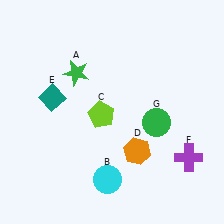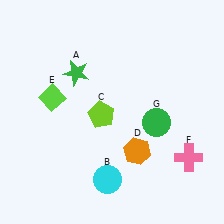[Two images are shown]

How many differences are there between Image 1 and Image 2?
There are 2 differences between the two images.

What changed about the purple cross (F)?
In Image 1, F is purple. In Image 2, it changed to pink.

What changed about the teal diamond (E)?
In Image 1, E is teal. In Image 2, it changed to lime.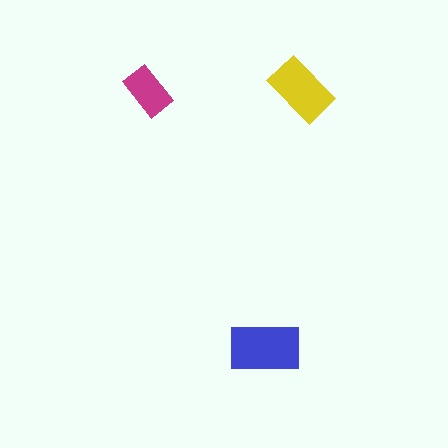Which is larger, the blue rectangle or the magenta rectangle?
The blue one.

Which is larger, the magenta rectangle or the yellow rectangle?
The yellow one.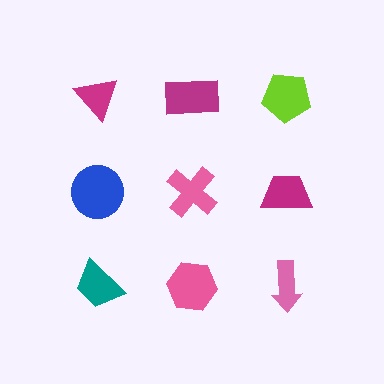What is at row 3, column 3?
A pink arrow.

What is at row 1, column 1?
A magenta triangle.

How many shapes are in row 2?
3 shapes.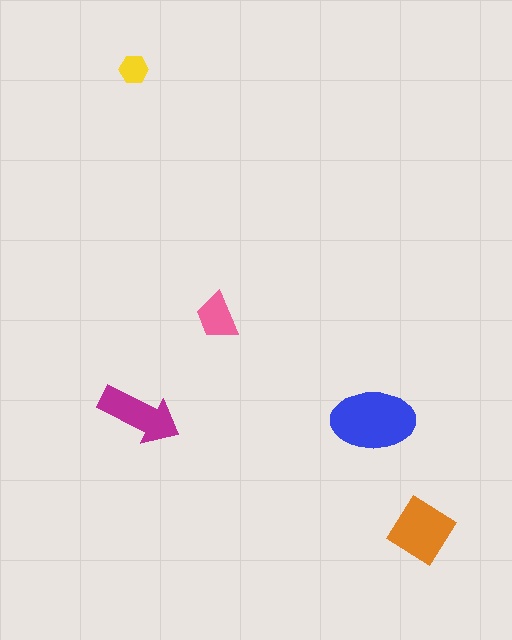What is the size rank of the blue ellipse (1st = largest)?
1st.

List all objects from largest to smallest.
The blue ellipse, the orange diamond, the magenta arrow, the pink trapezoid, the yellow hexagon.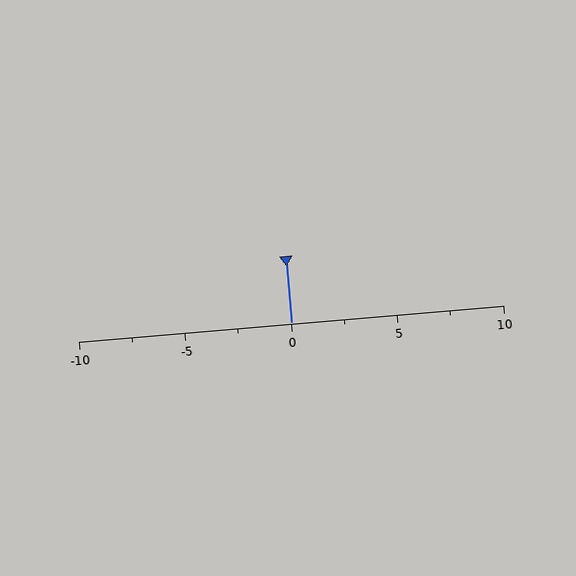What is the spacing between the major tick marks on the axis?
The major ticks are spaced 5 apart.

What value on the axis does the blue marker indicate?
The marker indicates approximately 0.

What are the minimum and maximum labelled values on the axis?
The axis runs from -10 to 10.